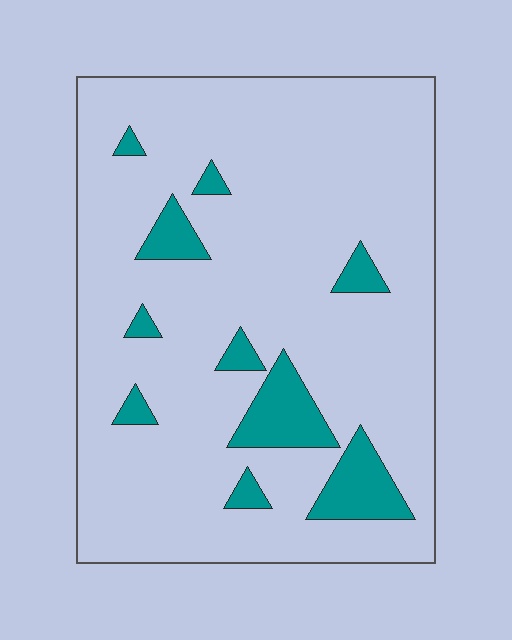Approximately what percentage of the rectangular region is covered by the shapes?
Approximately 10%.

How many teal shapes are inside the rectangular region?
10.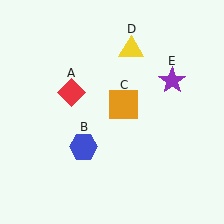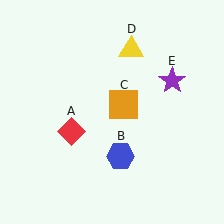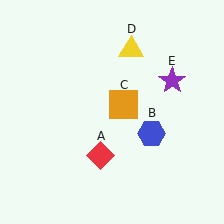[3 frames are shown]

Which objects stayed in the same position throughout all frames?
Orange square (object C) and yellow triangle (object D) and purple star (object E) remained stationary.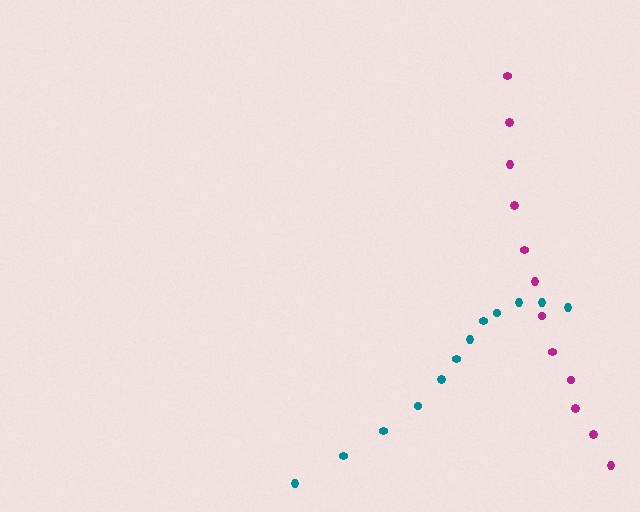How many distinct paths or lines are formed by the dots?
There are 2 distinct paths.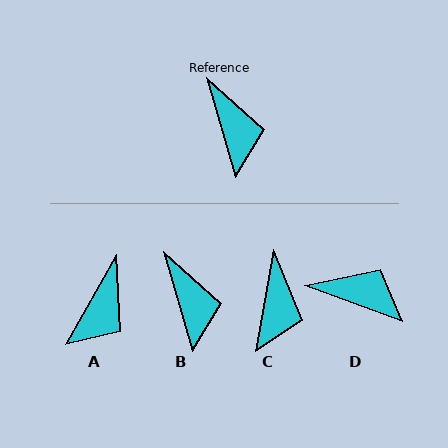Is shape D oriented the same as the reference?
No, it is off by about 54 degrees.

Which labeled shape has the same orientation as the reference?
B.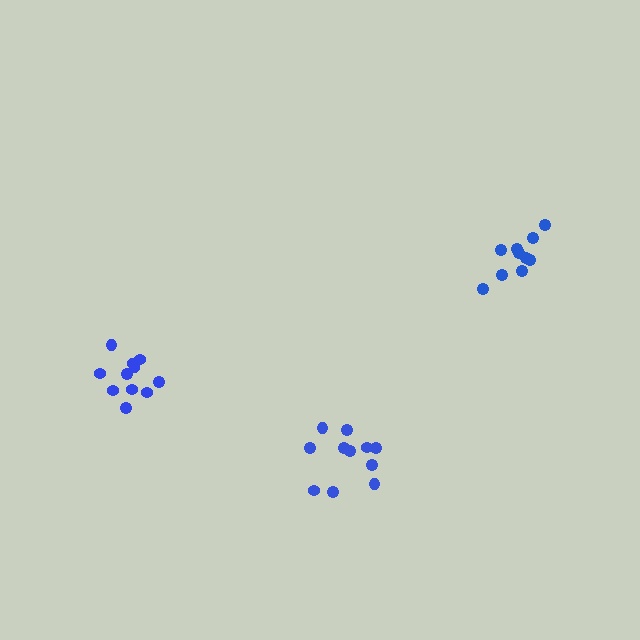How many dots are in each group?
Group 1: 11 dots, Group 2: 10 dots, Group 3: 11 dots (32 total).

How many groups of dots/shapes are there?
There are 3 groups.